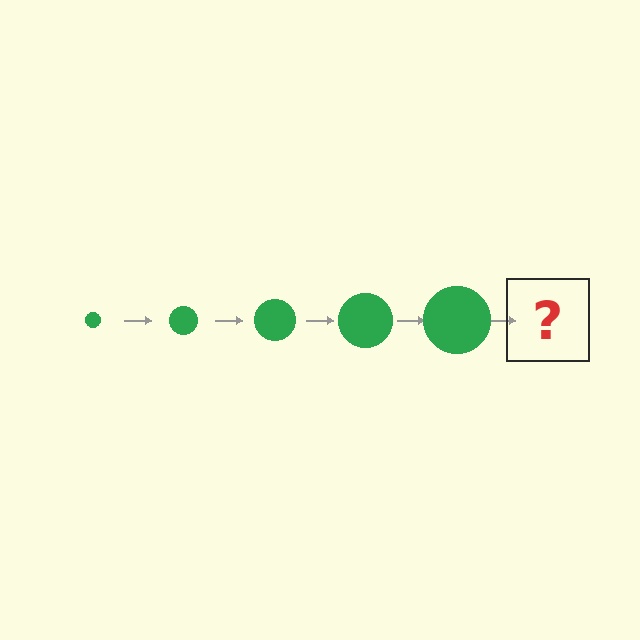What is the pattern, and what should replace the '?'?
The pattern is that the circle gets progressively larger each step. The '?' should be a green circle, larger than the previous one.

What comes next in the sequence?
The next element should be a green circle, larger than the previous one.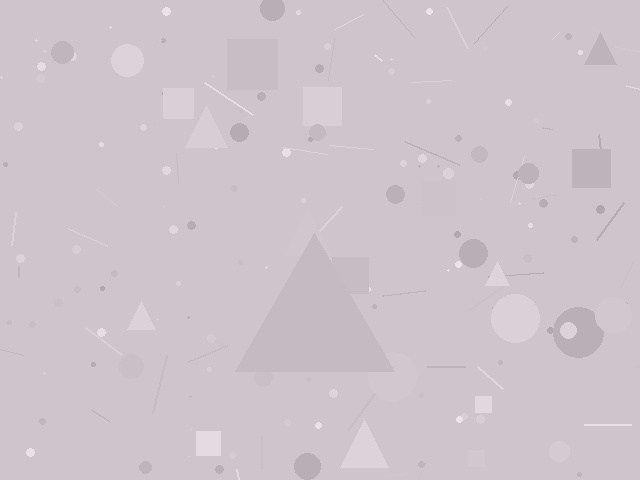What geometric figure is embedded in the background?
A triangle is embedded in the background.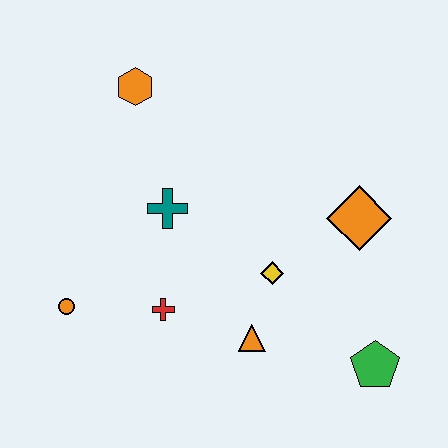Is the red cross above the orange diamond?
No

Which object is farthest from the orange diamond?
The orange circle is farthest from the orange diamond.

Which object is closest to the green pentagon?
The orange triangle is closest to the green pentagon.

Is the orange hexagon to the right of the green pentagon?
No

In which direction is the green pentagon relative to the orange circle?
The green pentagon is to the right of the orange circle.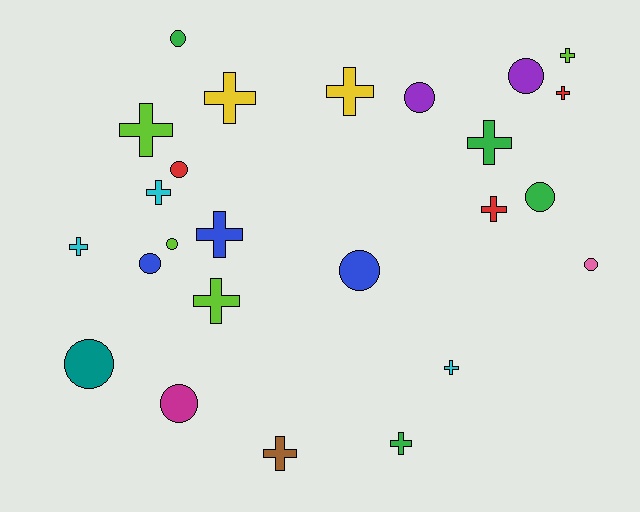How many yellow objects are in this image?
There are 2 yellow objects.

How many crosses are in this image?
There are 14 crosses.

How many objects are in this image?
There are 25 objects.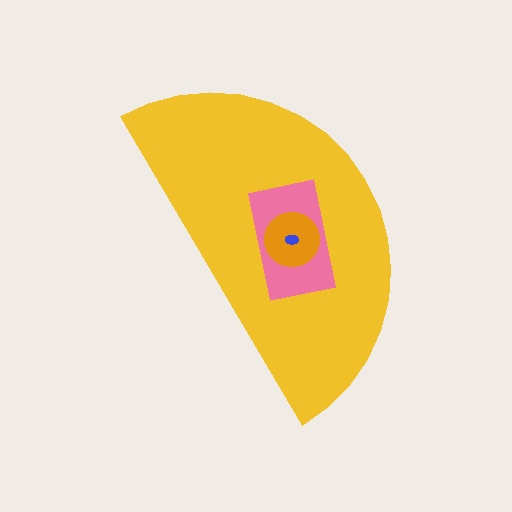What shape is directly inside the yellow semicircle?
The pink rectangle.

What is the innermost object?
The blue ellipse.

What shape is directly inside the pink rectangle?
The orange circle.